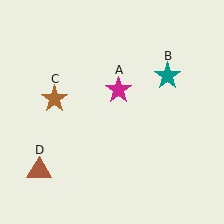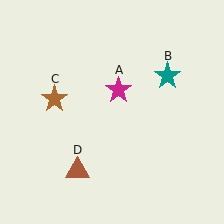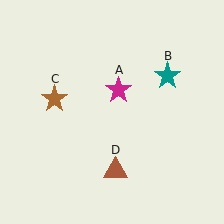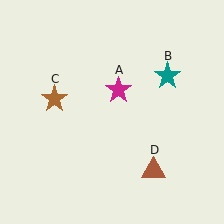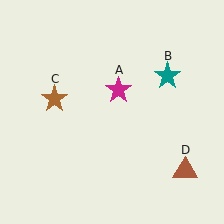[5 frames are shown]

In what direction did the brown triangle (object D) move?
The brown triangle (object D) moved right.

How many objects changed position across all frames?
1 object changed position: brown triangle (object D).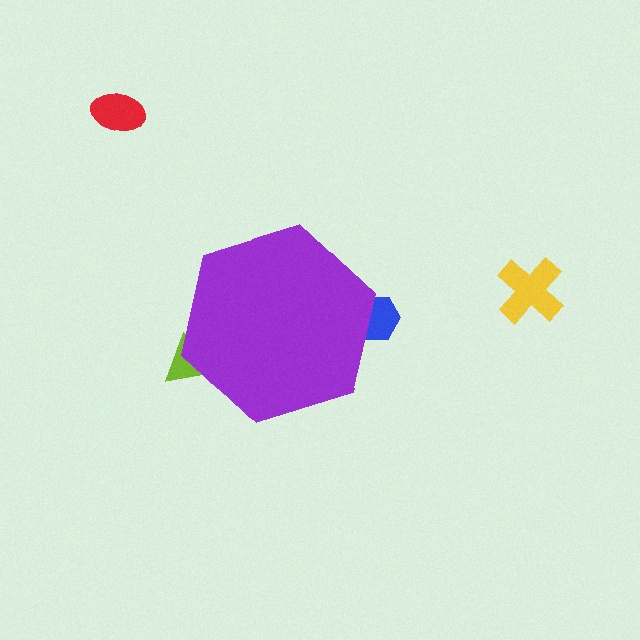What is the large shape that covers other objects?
A purple hexagon.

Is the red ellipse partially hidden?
No, the red ellipse is fully visible.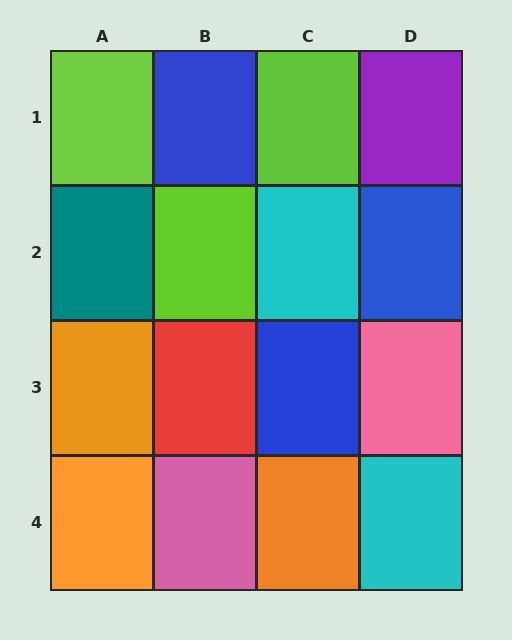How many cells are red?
1 cell is red.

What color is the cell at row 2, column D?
Blue.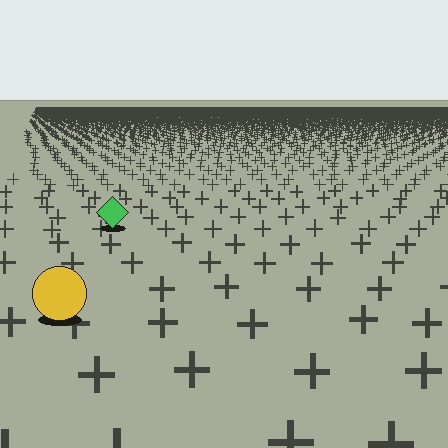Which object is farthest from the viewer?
The green diamond is farthest from the viewer. It appears smaller and the ground texture around it is denser.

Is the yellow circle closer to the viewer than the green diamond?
Yes. The yellow circle is closer — you can tell from the texture gradient: the ground texture is coarser near it.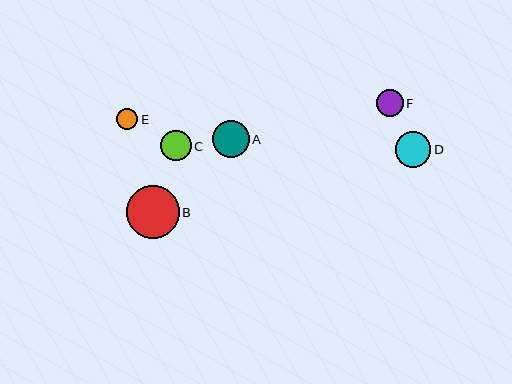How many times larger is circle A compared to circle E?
Circle A is approximately 1.7 times the size of circle E.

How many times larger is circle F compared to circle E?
Circle F is approximately 1.3 times the size of circle E.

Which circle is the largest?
Circle B is the largest with a size of approximately 53 pixels.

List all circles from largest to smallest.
From largest to smallest: B, A, D, C, F, E.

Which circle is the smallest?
Circle E is the smallest with a size of approximately 21 pixels.